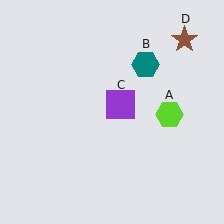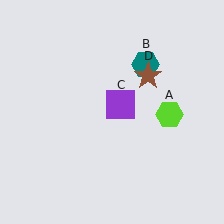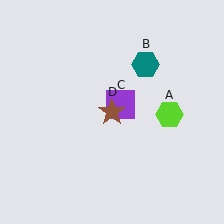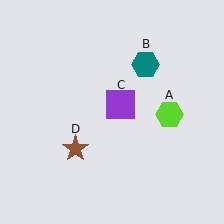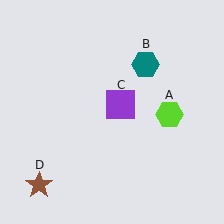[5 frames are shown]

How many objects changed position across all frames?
1 object changed position: brown star (object D).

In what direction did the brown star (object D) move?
The brown star (object D) moved down and to the left.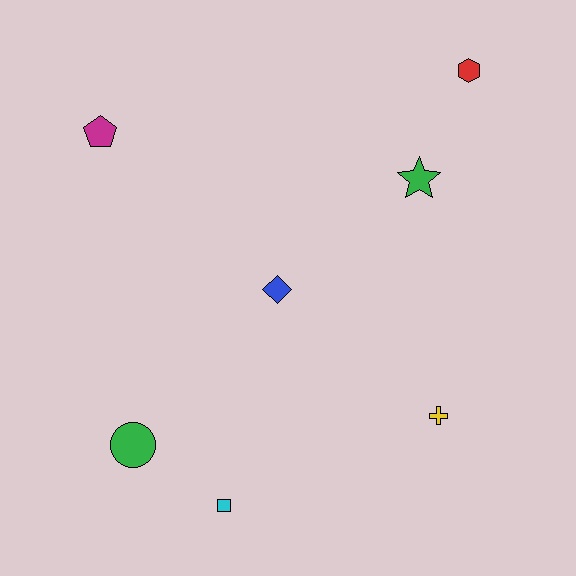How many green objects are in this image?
There are 2 green objects.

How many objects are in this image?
There are 7 objects.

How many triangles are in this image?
There are no triangles.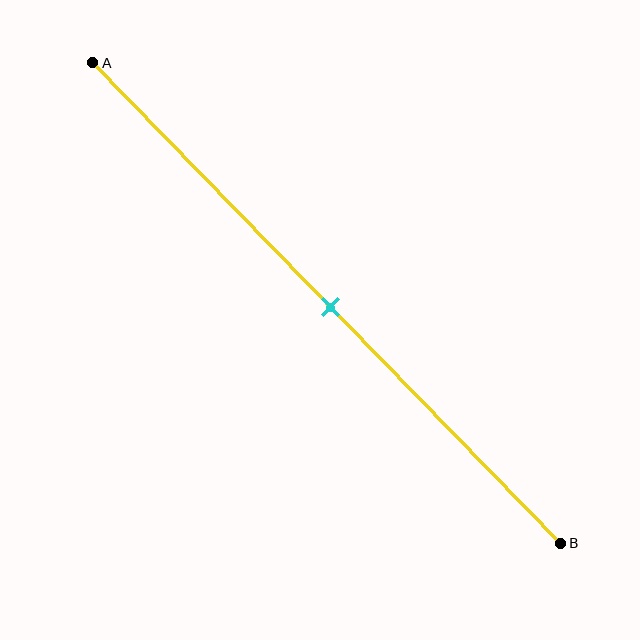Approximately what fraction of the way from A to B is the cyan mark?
The cyan mark is approximately 50% of the way from A to B.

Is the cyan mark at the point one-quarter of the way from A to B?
No, the mark is at about 50% from A, not at the 25% one-quarter point.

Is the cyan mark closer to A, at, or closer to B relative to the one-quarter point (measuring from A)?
The cyan mark is closer to point B than the one-quarter point of segment AB.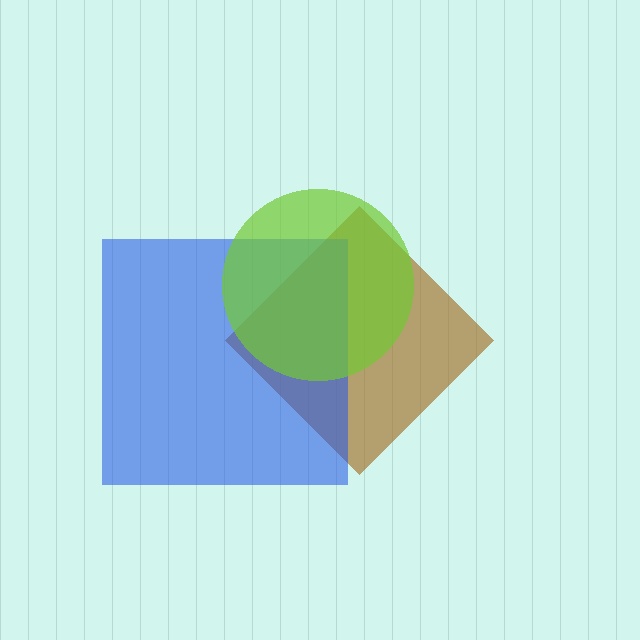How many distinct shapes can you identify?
There are 3 distinct shapes: a brown diamond, a blue square, a lime circle.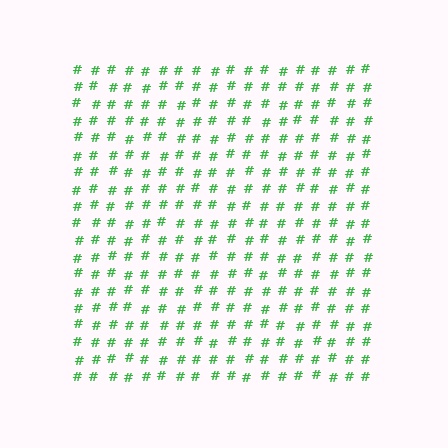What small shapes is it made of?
It is made of small hash symbols.